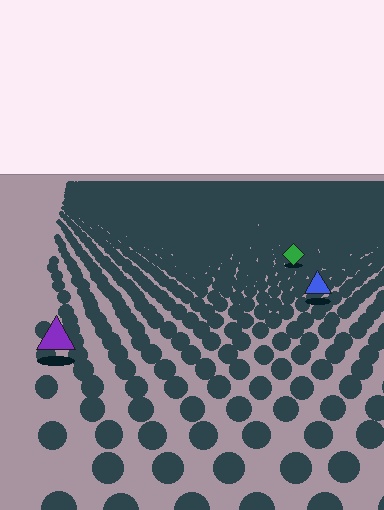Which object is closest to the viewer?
The purple triangle is closest. The texture marks near it are larger and more spread out.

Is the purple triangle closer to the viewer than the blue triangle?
Yes. The purple triangle is closer — you can tell from the texture gradient: the ground texture is coarser near it.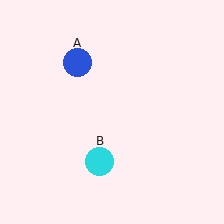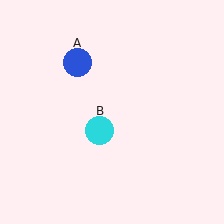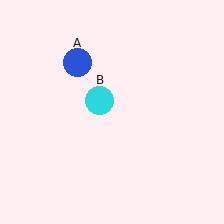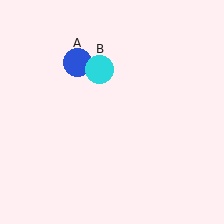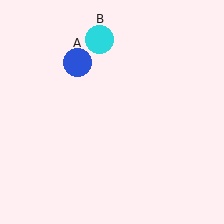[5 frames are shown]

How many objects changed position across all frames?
1 object changed position: cyan circle (object B).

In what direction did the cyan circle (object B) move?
The cyan circle (object B) moved up.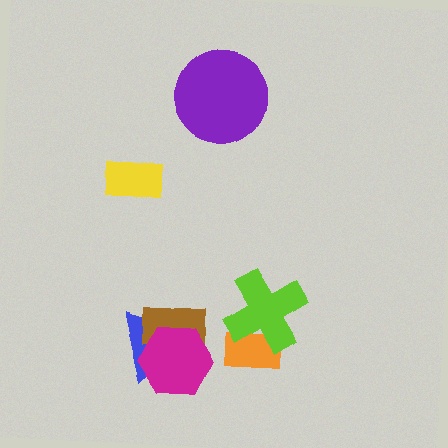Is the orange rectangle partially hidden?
Yes, it is partially covered by another shape.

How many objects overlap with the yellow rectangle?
0 objects overlap with the yellow rectangle.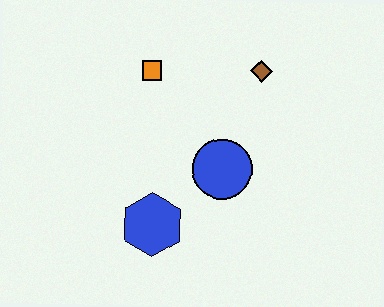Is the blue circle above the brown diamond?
No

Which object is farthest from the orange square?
The blue hexagon is farthest from the orange square.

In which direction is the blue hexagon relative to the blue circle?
The blue hexagon is to the left of the blue circle.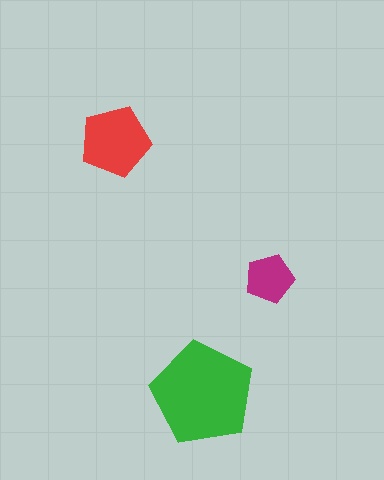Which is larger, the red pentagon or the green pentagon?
The green one.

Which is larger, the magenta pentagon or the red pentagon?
The red one.